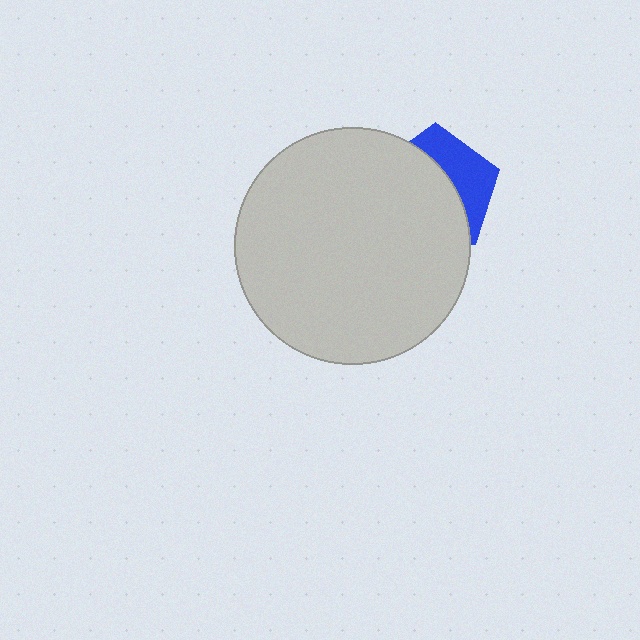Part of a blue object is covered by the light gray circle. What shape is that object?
It is a pentagon.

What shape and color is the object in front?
The object in front is a light gray circle.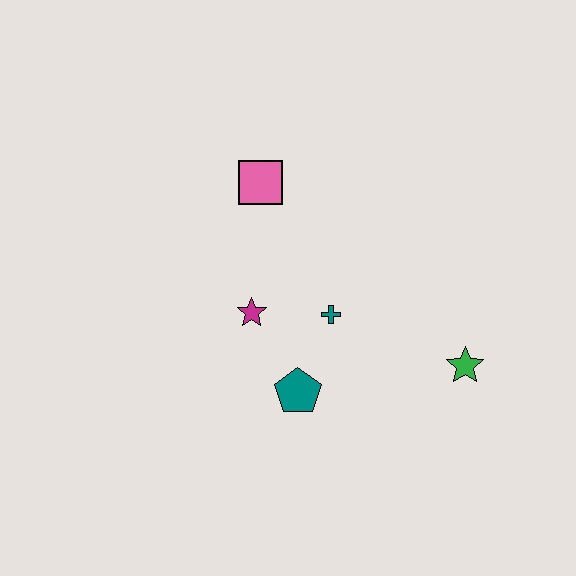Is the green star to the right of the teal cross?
Yes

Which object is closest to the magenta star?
The teal cross is closest to the magenta star.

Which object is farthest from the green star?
The pink square is farthest from the green star.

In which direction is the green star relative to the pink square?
The green star is to the right of the pink square.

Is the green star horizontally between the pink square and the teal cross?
No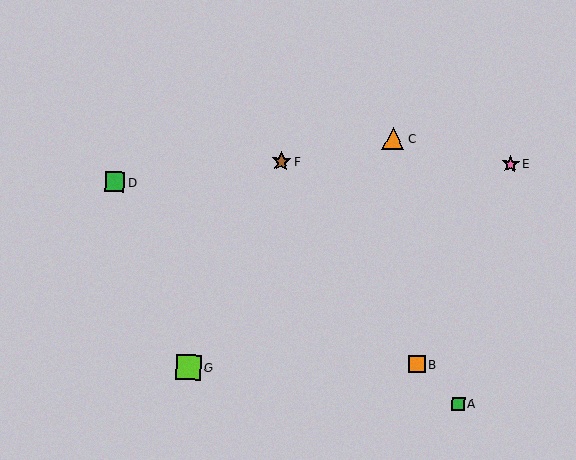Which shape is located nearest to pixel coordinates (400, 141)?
The orange triangle (labeled C) at (393, 138) is nearest to that location.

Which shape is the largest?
The lime square (labeled G) is the largest.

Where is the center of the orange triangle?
The center of the orange triangle is at (393, 138).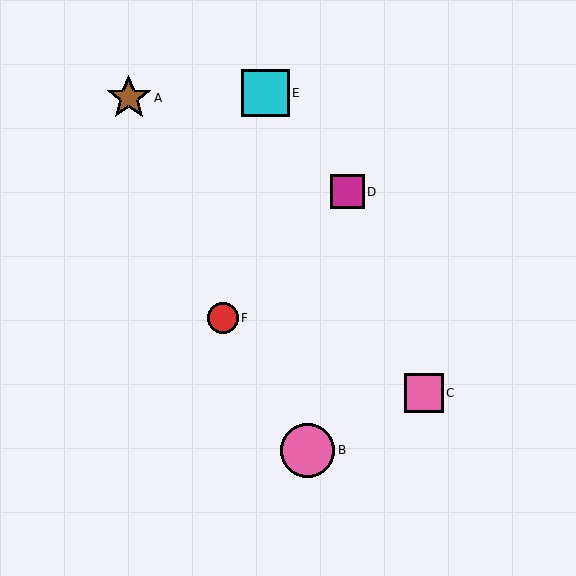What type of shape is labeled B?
Shape B is a pink circle.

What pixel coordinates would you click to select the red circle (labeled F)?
Click at (223, 318) to select the red circle F.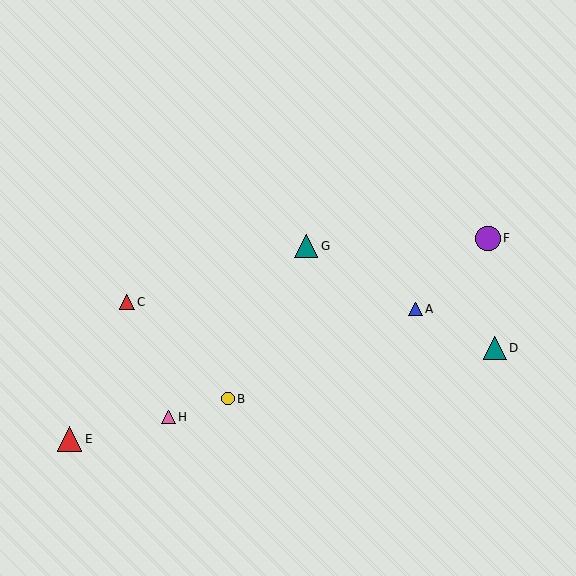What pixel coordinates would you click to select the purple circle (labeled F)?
Click at (488, 238) to select the purple circle F.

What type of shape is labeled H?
Shape H is a pink triangle.